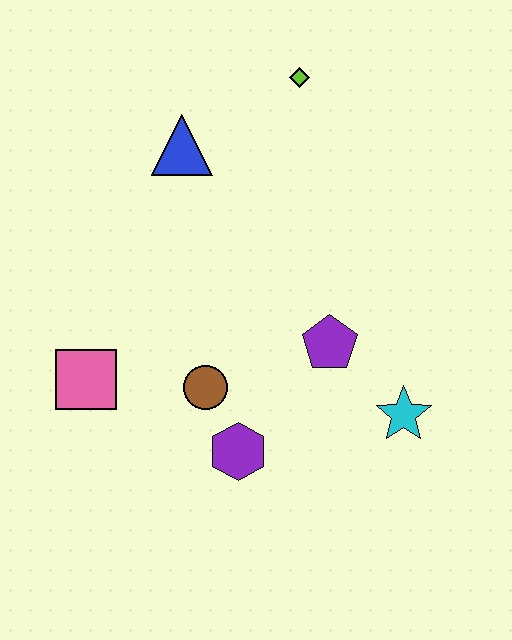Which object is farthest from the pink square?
The lime diamond is farthest from the pink square.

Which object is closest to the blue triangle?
The lime diamond is closest to the blue triangle.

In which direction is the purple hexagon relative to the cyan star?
The purple hexagon is to the left of the cyan star.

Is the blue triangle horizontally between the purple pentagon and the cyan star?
No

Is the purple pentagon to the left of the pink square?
No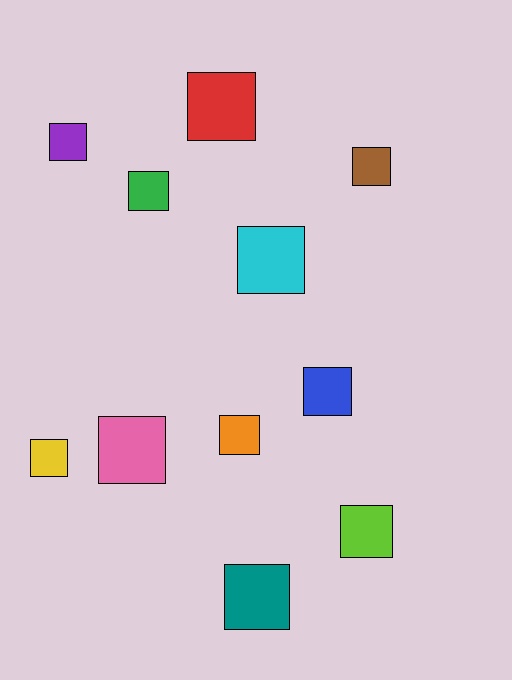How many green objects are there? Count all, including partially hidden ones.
There is 1 green object.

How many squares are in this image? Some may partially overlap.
There are 11 squares.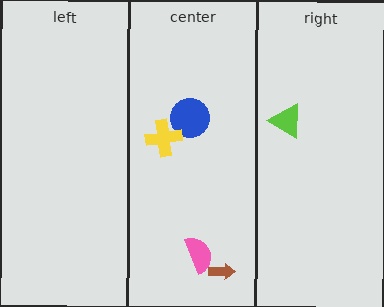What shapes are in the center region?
The brown arrow, the blue circle, the pink semicircle, the yellow cross.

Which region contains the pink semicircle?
The center region.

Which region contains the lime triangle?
The right region.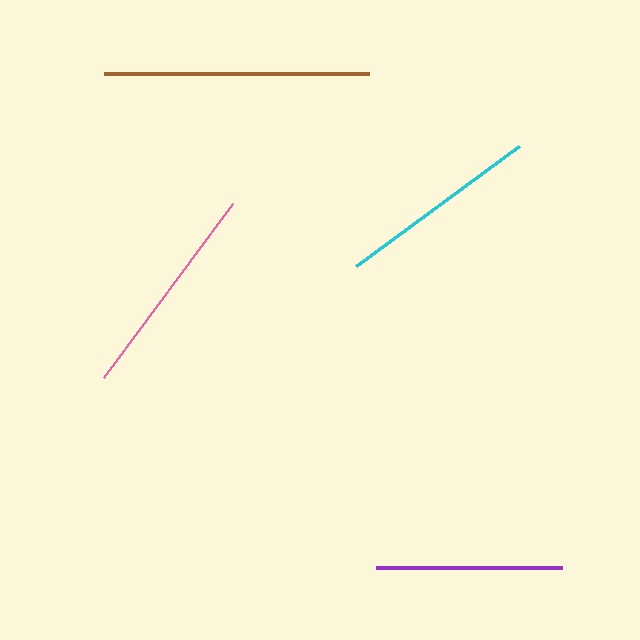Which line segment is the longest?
The brown line is the longest at approximately 265 pixels.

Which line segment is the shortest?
The purple line is the shortest at approximately 186 pixels.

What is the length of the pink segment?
The pink segment is approximately 217 pixels long.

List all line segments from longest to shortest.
From longest to shortest: brown, pink, cyan, purple.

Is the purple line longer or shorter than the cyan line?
The cyan line is longer than the purple line.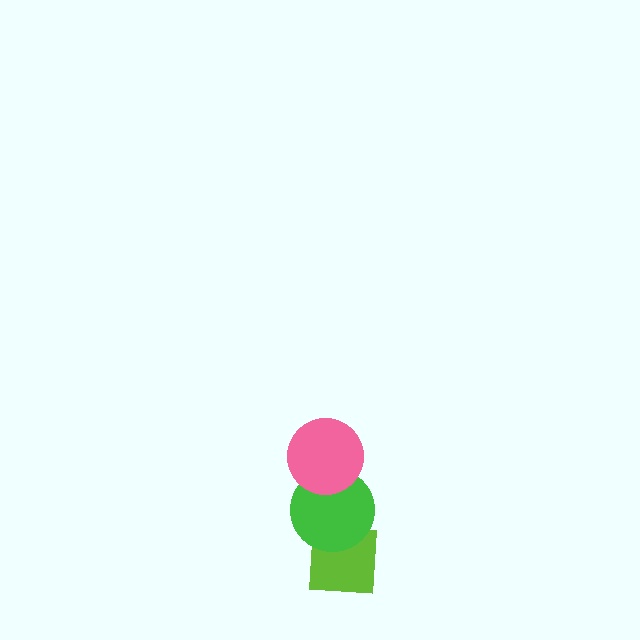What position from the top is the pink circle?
The pink circle is 1st from the top.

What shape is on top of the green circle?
The pink circle is on top of the green circle.